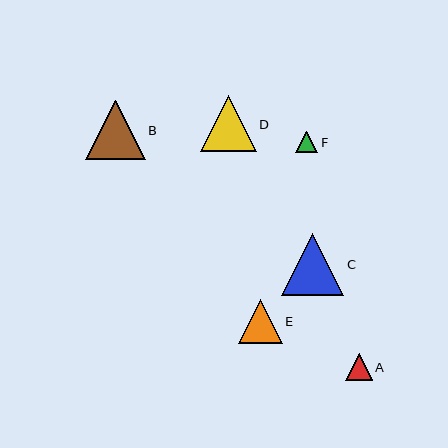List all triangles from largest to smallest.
From largest to smallest: C, B, D, E, A, F.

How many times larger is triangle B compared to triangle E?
Triangle B is approximately 1.4 times the size of triangle E.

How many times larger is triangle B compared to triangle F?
Triangle B is approximately 2.7 times the size of triangle F.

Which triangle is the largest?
Triangle C is the largest with a size of approximately 62 pixels.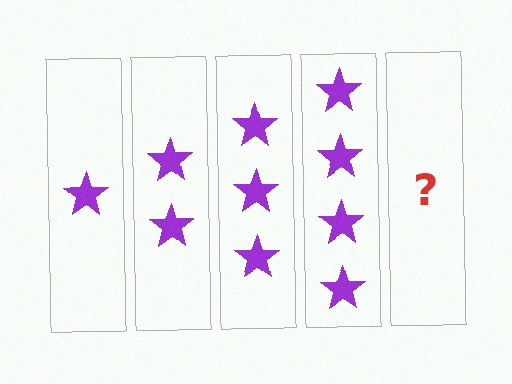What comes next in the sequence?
The next element should be 5 stars.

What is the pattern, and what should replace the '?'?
The pattern is that each step adds one more star. The '?' should be 5 stars.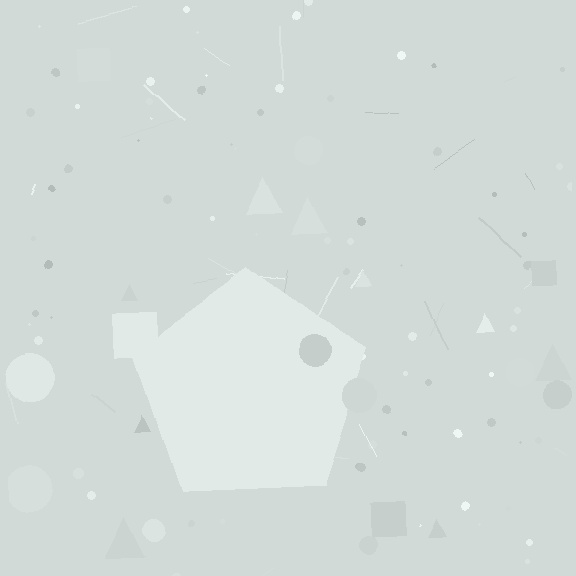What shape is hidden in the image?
A pentagon is hidden in the image.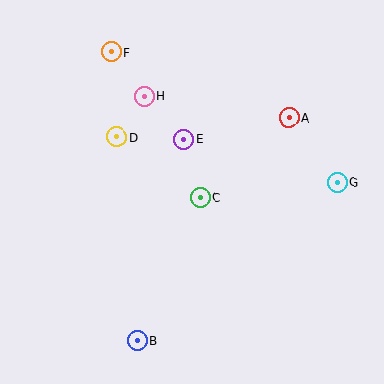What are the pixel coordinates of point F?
Point F is at (111, 52).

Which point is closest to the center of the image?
Point C at (200, 197) is closest to the center.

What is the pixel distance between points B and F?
The distance between B and F is 290 pixels.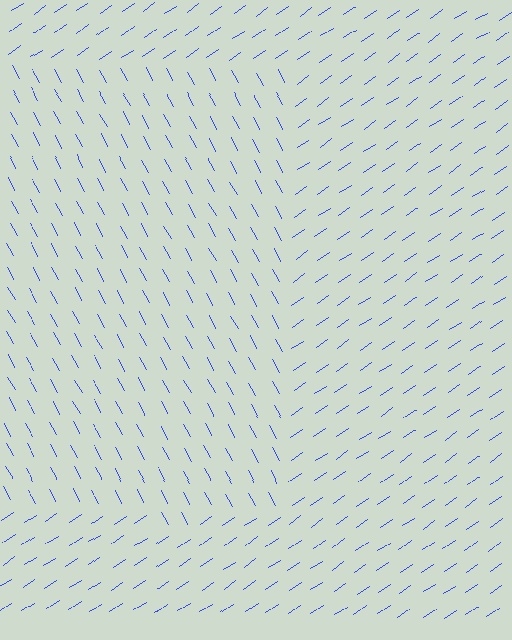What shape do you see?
I see a rectangle.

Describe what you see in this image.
The image is filled with small blue line segments. A rectangle region in the image has lines oriented differently from the surrounding lines, creating a visible texture boundary.